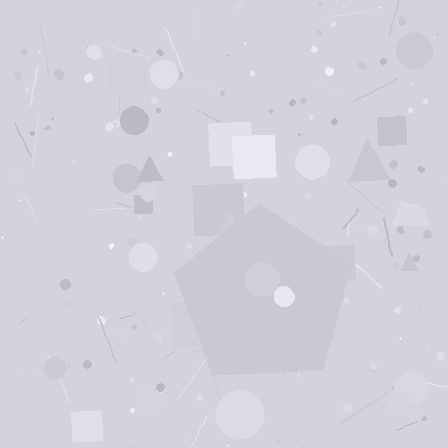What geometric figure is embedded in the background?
A pentagon is embedded in the background.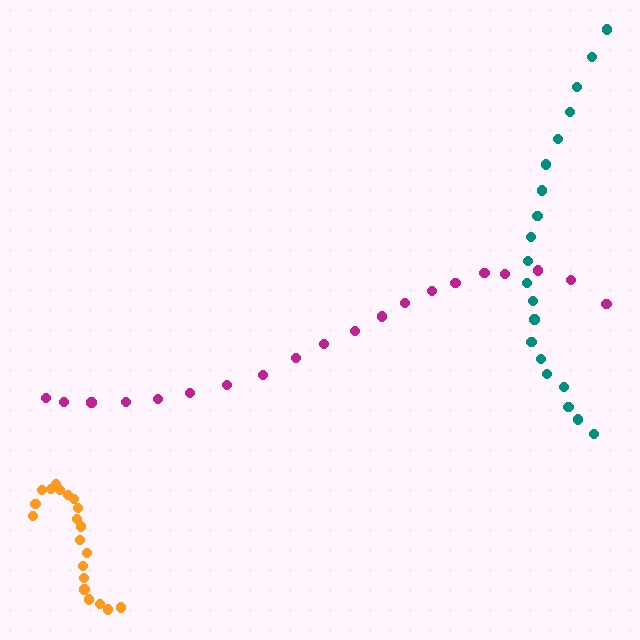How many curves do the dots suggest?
There are 3 distinct paths.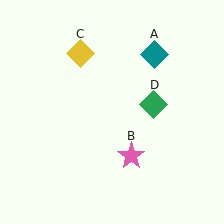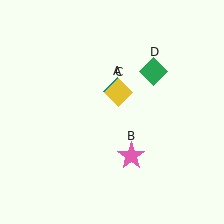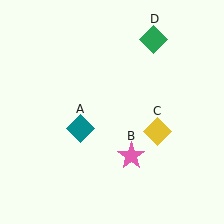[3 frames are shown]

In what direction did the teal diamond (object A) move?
The teal diamond (object A) moved down and to the left.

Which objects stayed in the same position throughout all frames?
Pink star (object B) remained stationary.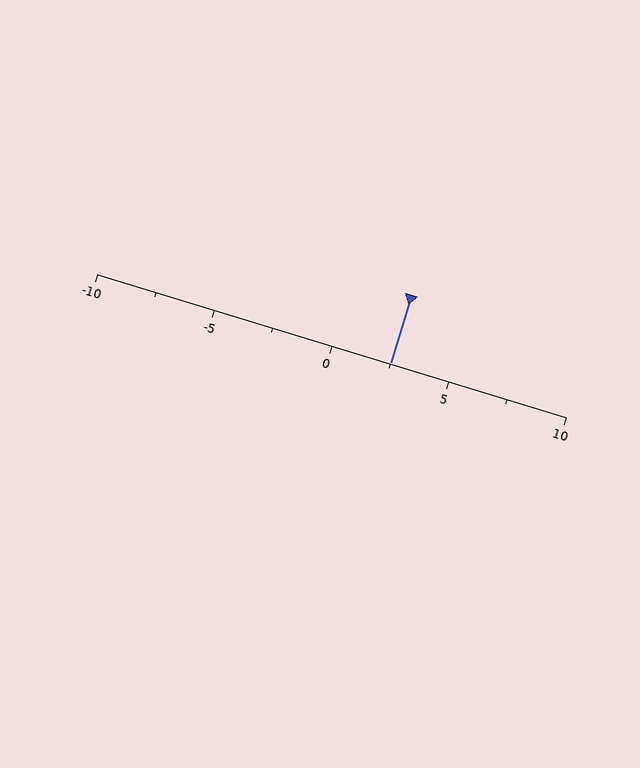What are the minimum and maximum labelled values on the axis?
The axis runs from -10 to 10.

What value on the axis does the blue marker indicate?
The marker indicates approximately 2.5.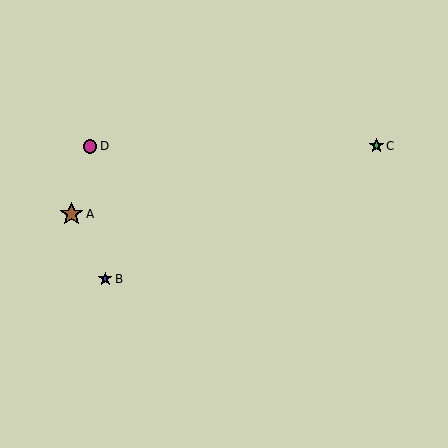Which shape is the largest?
The brown star (labeled A) is the largest.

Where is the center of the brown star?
The center of the brown star is at (71, 214).